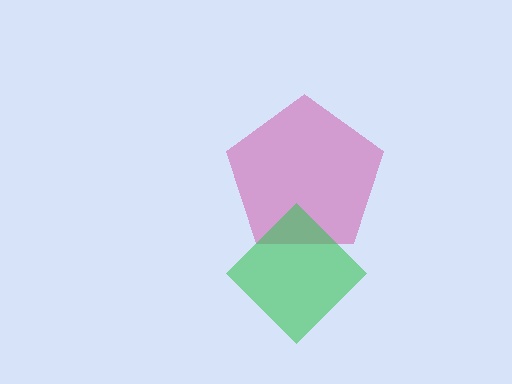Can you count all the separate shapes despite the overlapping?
Yes, there are 2 separate shapes.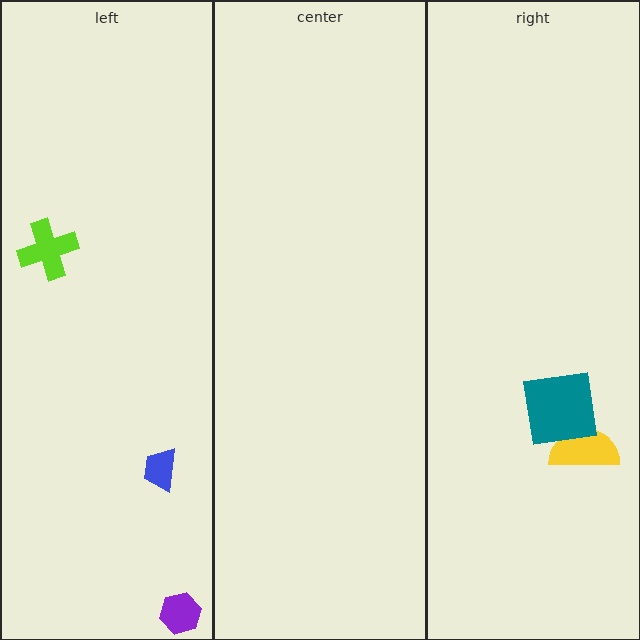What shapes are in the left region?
The purple hexagon, the lime cross, the blue trapezoid.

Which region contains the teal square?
The right region.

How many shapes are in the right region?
2.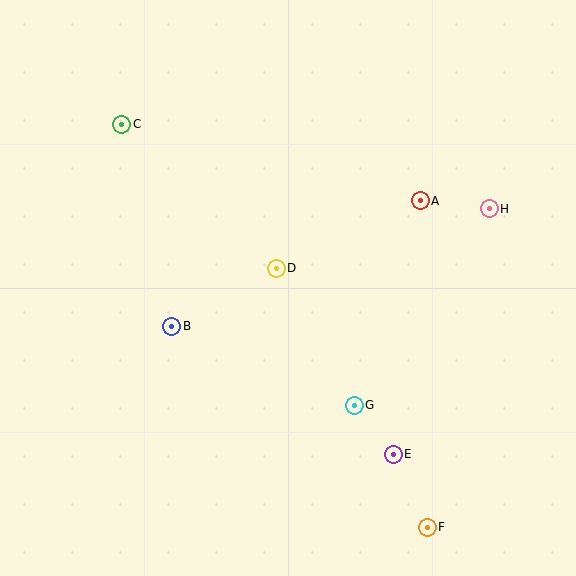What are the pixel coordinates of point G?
Point G is at (354, 405).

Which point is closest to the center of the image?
Point D at (276, 268) is closest to the center.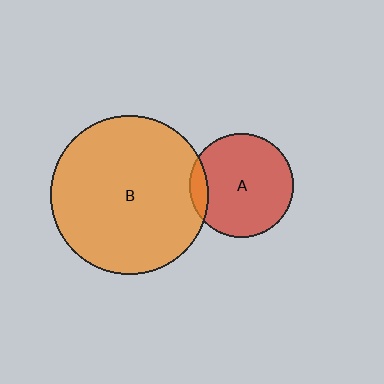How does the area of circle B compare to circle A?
Approximately 2.3 times.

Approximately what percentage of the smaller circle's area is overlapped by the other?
Approximately 10%.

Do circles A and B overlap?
Yes.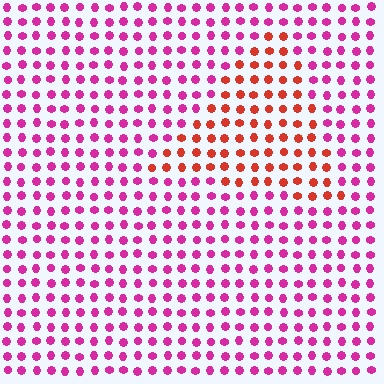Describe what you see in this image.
The image is filled with small magenta elements in a uniform arrangement. A triangle-shaped region is visible where the elements are tinted to a slightly different hue, forming a subtle color boundary.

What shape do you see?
I see a triangle.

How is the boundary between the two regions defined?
The boundary is defined purely by a slight shift in hue (about 46 degrees). Spacing, size, and orientation are identical on both sides.